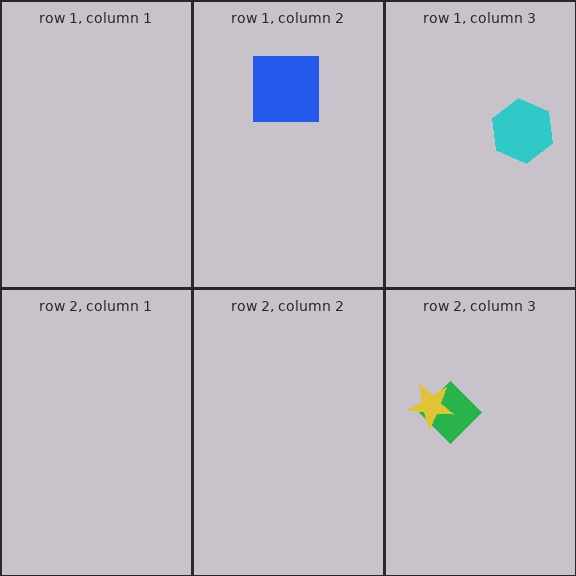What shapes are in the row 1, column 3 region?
The cyan hexagon.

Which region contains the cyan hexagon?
The row 1, column 3 region.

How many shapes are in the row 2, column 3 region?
2.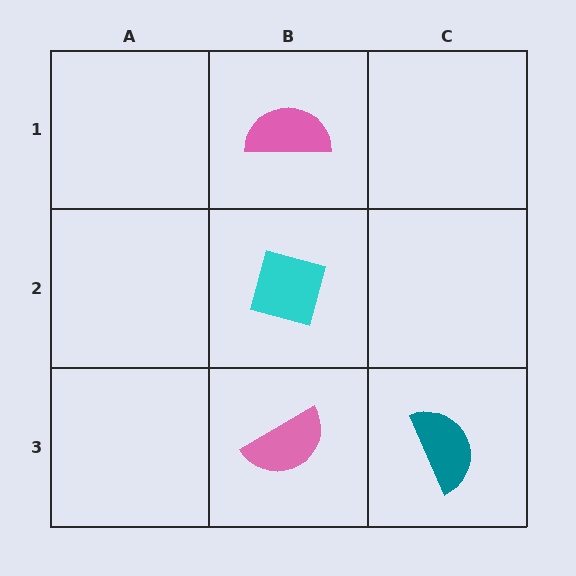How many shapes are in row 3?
2 shapes.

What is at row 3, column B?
A pink semicircle.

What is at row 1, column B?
A pink semicircle.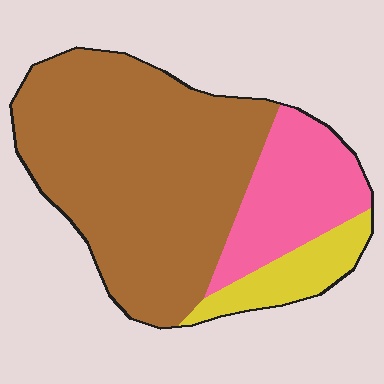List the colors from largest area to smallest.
From largest to smallest: brown, pink, yellow.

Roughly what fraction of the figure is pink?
Pink covers roughly 20% of the figure.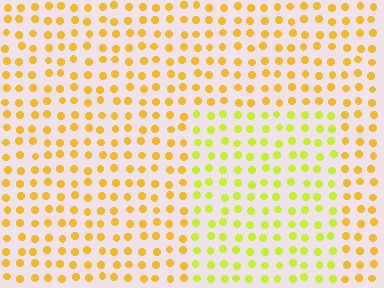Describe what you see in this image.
The image is filled with small yellow elements in a uniform arrangement. A rectangle-shaped region is visible where the elements are tinted to a slightly different hue, forming a subtle color boundary.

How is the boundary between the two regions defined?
The boundary is defined purely by a slight shift in hue (about 31 degrees). Spacing, size, and orientation are identical on both sides.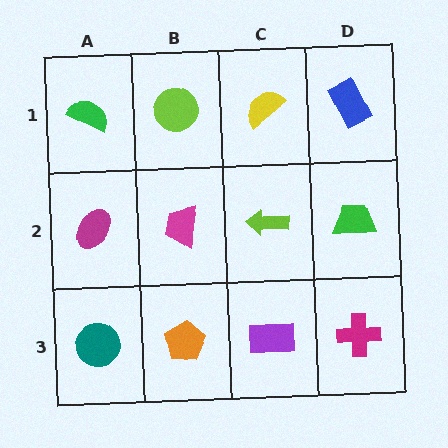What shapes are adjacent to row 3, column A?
A magenta ellipse (row 2, column A), an orange pentagon (row 3, column B).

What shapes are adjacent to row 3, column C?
A lime arrow (row 2, column C), an orange pentagon (row 3, column B), a magenta cross (row 3, column D).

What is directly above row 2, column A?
A green semicircle.